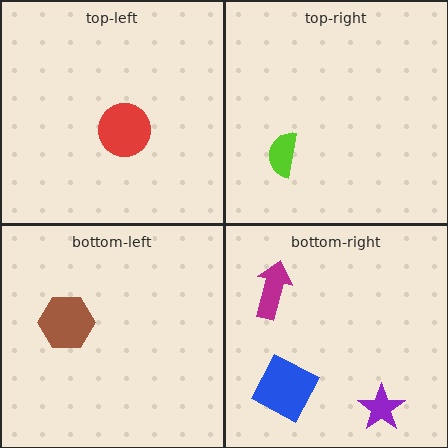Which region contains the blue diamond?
The bottom-right region.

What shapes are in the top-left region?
The red circle.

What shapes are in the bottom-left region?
The brown hexagon.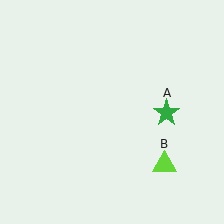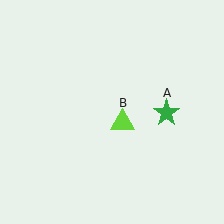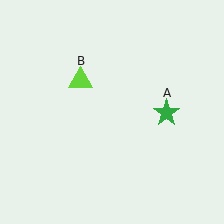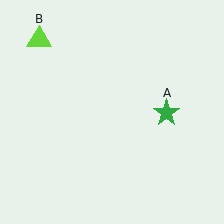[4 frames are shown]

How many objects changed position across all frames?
1 object changed position: lime triangle (object B).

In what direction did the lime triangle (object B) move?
The lime triangle (object B) moved up and to the left.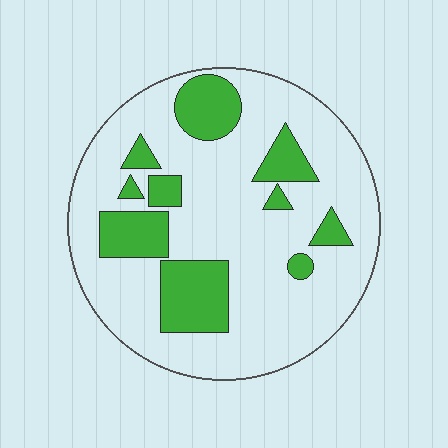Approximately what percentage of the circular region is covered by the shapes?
Approximately 25%.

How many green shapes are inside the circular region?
10.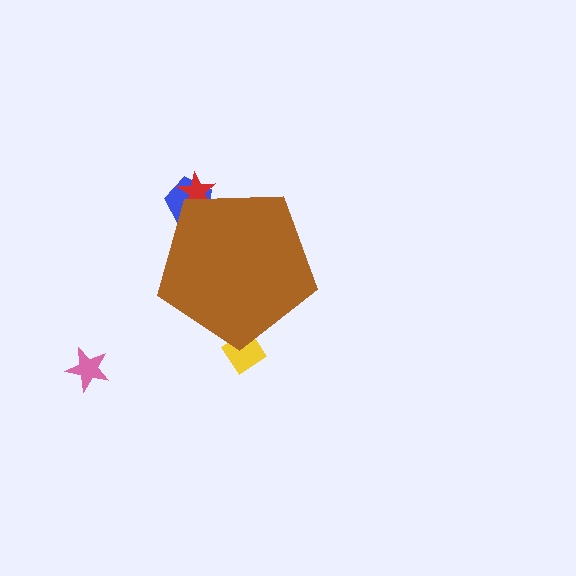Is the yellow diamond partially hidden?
Yes, the yellow diamond is partially hidden behind the brown pentagon.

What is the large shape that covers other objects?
A brown pentagon.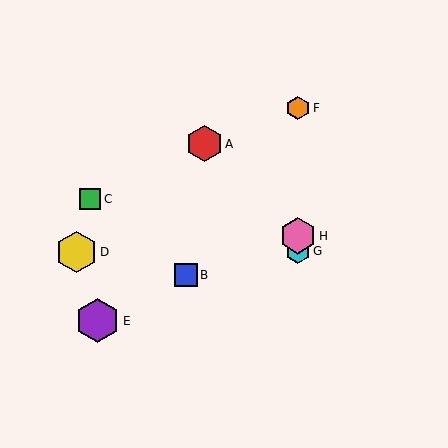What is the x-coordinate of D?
Object D is at x≈76.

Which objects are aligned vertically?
Objects F, G, H are aligned vertically.